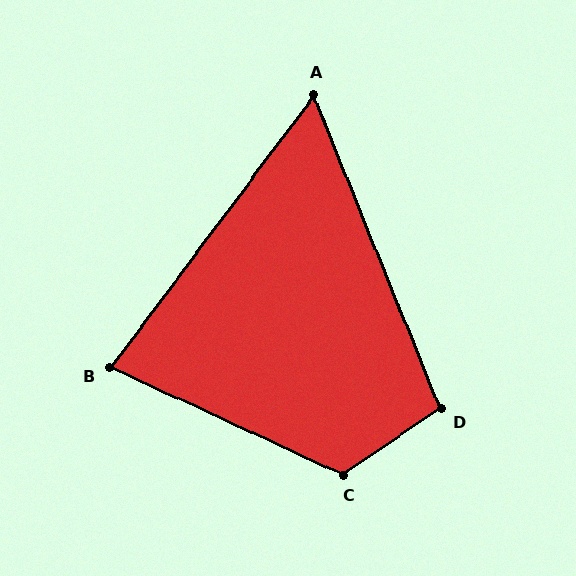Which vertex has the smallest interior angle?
A, at approximately 59 degrees.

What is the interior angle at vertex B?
Approximately 78 degrees (acute).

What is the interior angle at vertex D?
Approximately 102 degrees (obtuse).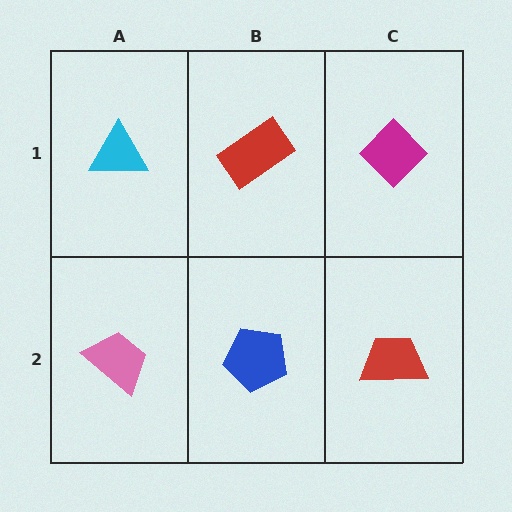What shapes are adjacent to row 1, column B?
A blue pentagon (row 2, column B), a cyan triangle (row 1, column A), a magenta diamond (row 1, column C).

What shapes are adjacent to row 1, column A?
A pink trapezoid (row 2, column A), a red rectangle (row 1, column B).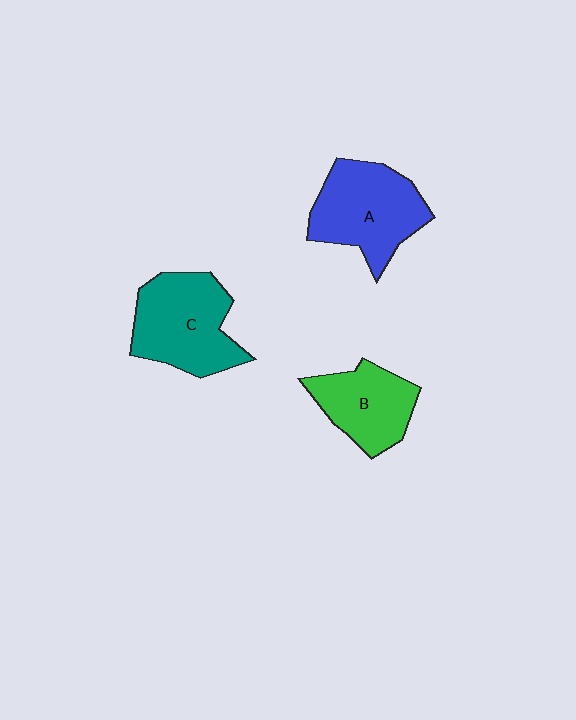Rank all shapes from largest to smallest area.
From largest to smallest: C (teal), A (blue), B (green).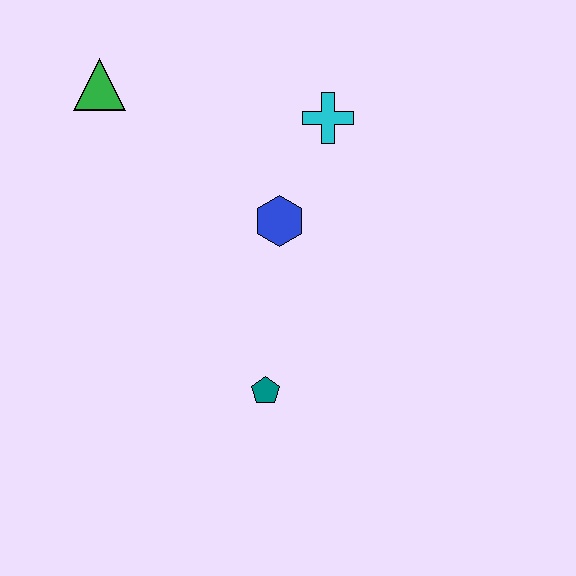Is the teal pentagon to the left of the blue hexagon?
Yes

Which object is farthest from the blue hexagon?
The green triangle is farthest from the blue hexagon.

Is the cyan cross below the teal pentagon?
No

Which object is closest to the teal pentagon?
The blue hexagon is closest to the teal pentagon.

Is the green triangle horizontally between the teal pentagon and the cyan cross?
No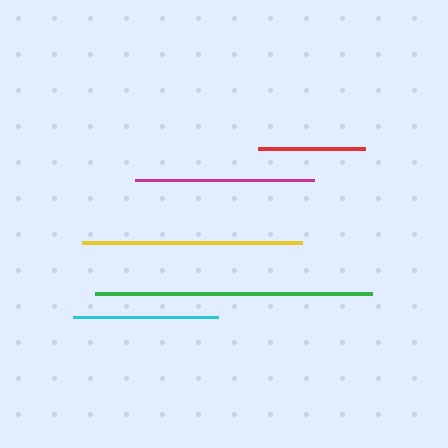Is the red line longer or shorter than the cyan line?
The cyan line is longer than the red line.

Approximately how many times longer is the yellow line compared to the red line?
The yellow line is approximately 2.1 times the length of the red line.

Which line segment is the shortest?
The red line is the shortest at approximately 107 pixels.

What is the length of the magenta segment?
The magenta segment is approximately 179 pixels long.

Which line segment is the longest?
The green line is the longest at approximately 278 pixels.